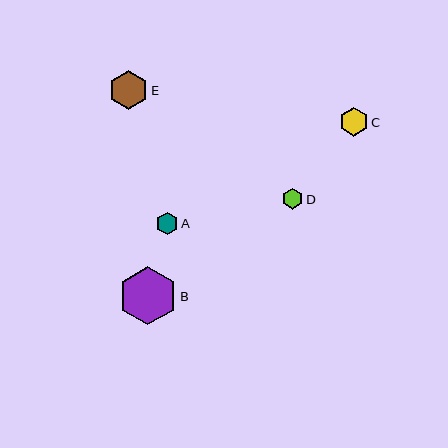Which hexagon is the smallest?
Hexagon D is the smallest with a size of approximately 21 pixels.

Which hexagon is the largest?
Hexagon B is the largest with a size of approximately 58 pixels.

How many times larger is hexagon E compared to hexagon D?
Hexagon E is approximately 1.8 times the size of hexagon D.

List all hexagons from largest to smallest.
From largest to smallest: B, E, C, A, D.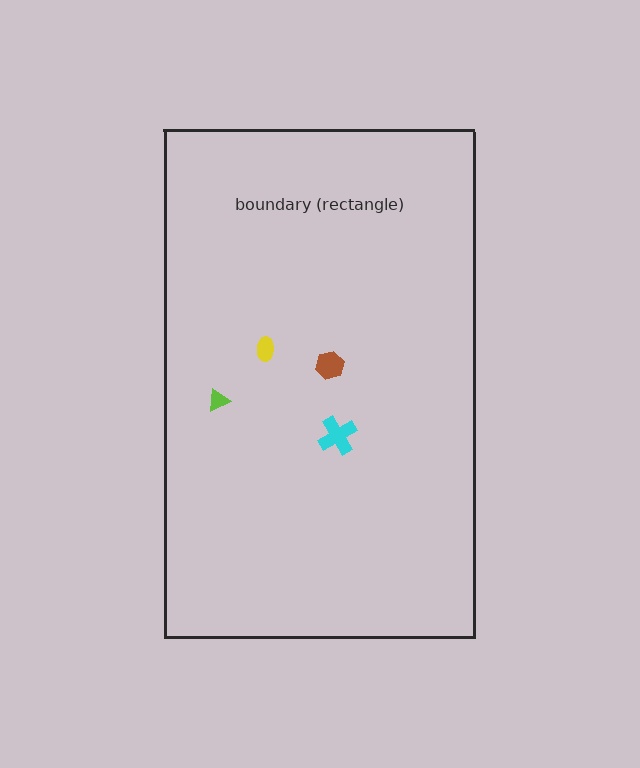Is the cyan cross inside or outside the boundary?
Inside.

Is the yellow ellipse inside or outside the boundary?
Inside.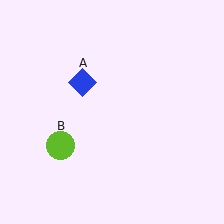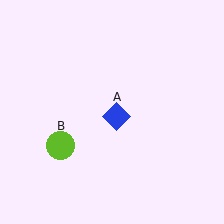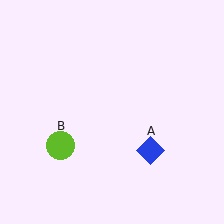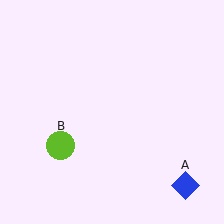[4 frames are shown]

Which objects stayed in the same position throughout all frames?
Lime circle (object B) remained stationary.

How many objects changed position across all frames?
1 object changed position: blue diamond (object A).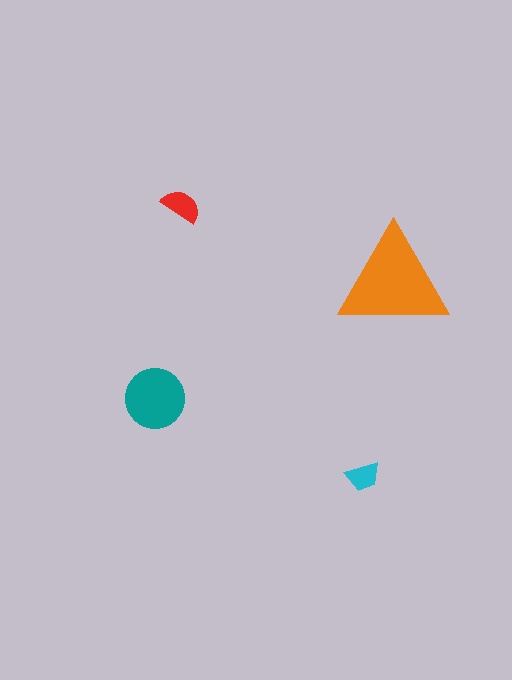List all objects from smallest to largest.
The cyan trapezoid, the red semicircle, the teal circle, the orange triangle.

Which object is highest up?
The red semicircle is topmost.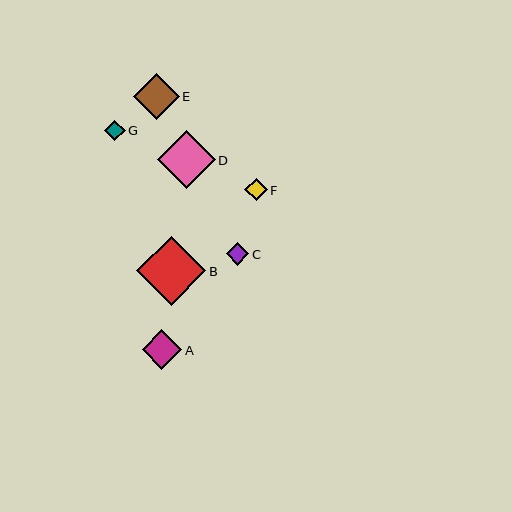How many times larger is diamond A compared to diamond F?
Diamond A is approximately 1.8 times the size of diamond F.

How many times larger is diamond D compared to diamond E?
Diamond D is approximately 1.3 times the size of diamond E.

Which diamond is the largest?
Diamond B is the largest with a size of approximately 69 pixels.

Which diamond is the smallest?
Diamond G is the smallest with a size of approximately 20 pixels.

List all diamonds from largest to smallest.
From largest to smallest: B, D, E, A, F, C, G.